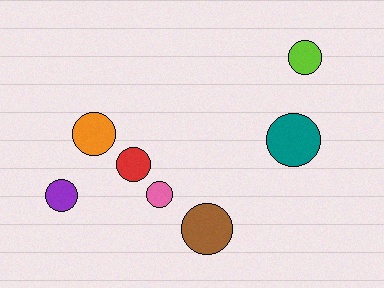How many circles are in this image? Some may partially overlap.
There are 7 circles.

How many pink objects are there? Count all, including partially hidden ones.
There is 1 pink object.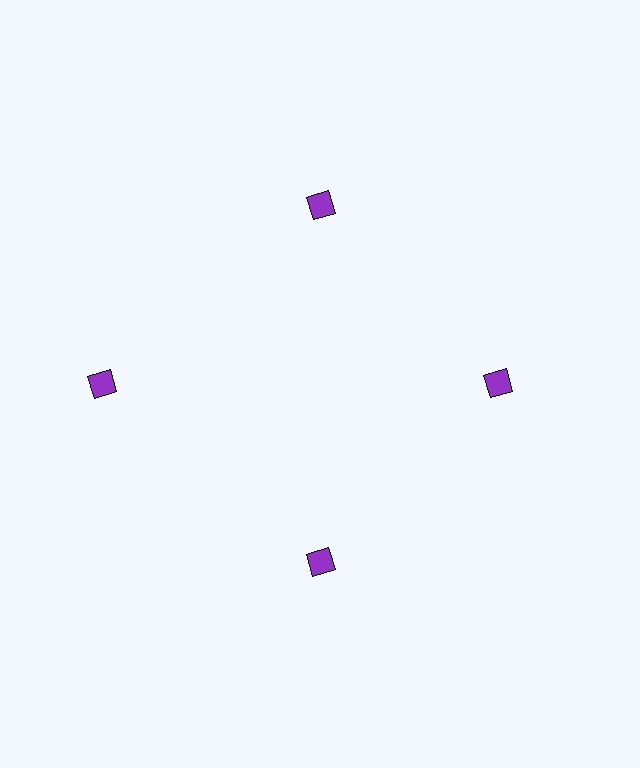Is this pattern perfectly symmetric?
No. The 4 purple squares are arranged in a ring, but one element near the 9 o'clock position is pushed outward from the center, breaking the 4-fold rotational symmetry.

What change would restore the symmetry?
The symmetry would be restored by moving it inward, back onto the ring so that all 4 squares sit at equal angles and equal distance from the center.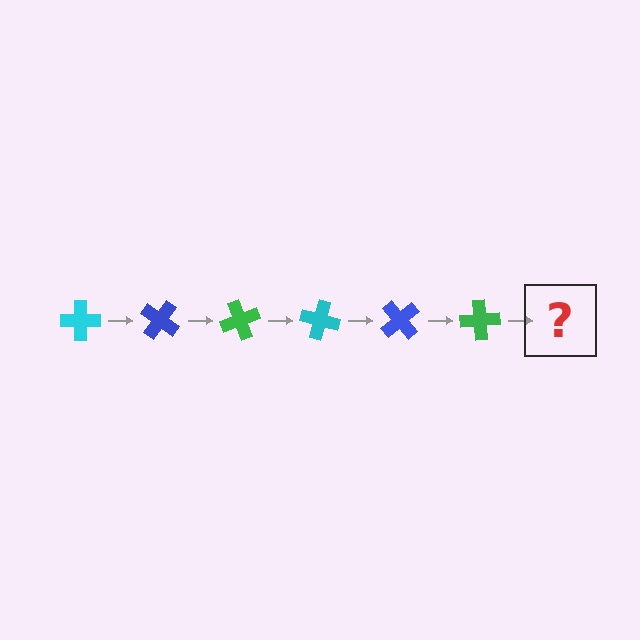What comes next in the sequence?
The next element should be a cyan cross, rotated 210 degrees from the start.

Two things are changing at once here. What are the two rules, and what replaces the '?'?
The two rules are that it rotates 35 degrees each step and the color cycles through cyan, blue, and green. The '?' should be a cyan cross, rotated 210 degrees from the start.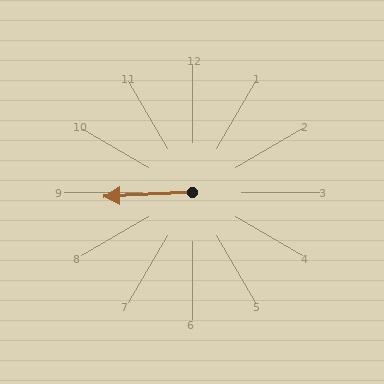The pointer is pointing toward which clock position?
Roughly 9 o'clock.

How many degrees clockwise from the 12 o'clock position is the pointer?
Approximately 267 degrees.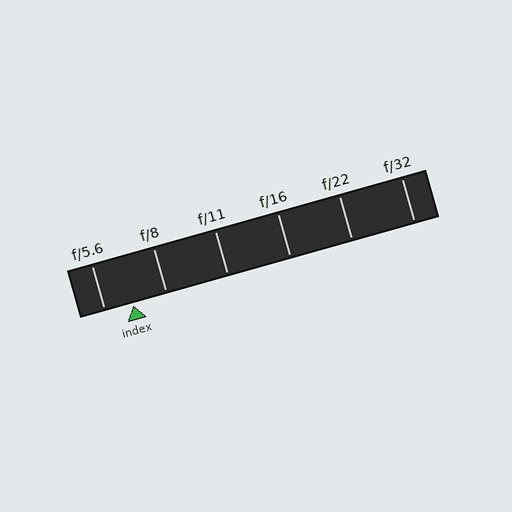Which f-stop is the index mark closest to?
The index mark is closest to f/5.6.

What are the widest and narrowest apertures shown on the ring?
The widest aperture shown is f/5.6 and the narrowest is f/32.